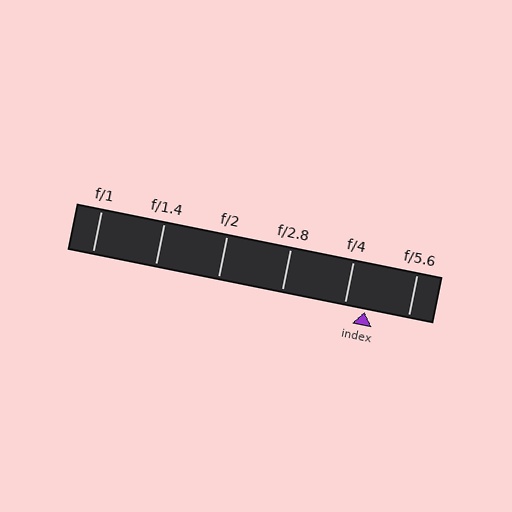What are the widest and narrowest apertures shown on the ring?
The widest aperture shown is f/1 and the narrowest is f/5.6.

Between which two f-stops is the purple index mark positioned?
The index mark is between f/4 and f/5.6.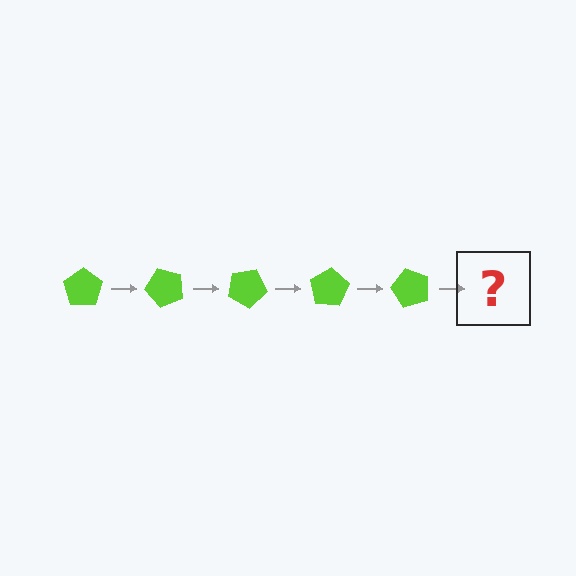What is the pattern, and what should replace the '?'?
The pattern is that the pentagon rotates 50 degrees each step. The '?' should be a lime pentagon rotated 250 degrees.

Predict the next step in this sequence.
The next step is a lime pentagon rotated 250 degrees.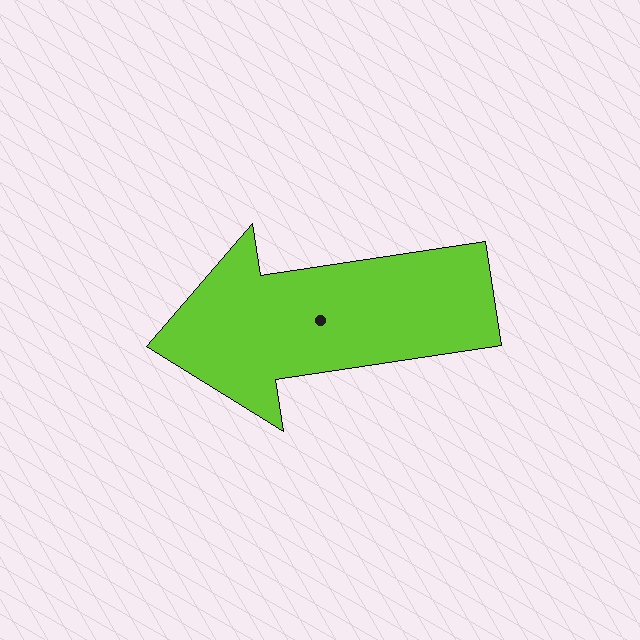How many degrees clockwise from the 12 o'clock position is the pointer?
Approximately 261 degrees.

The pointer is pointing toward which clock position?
Roughly 9 o'clock.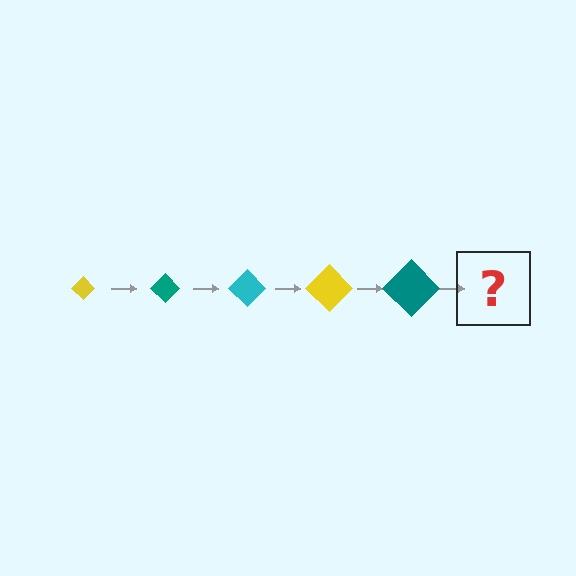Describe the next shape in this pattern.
It should be a cyan diamond, larger than the previous one.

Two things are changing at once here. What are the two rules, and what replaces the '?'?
The two rules are that the diamond grows larger each step and the color cycles through yellow, teal, and cyan. The '?' should be a cyan diamond, larger than the previous one.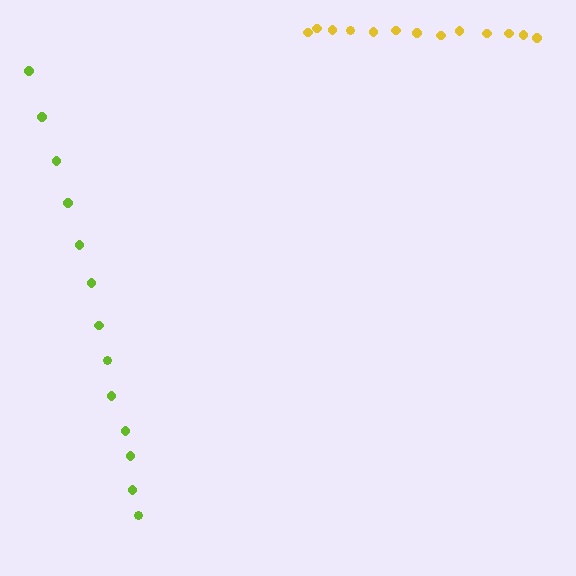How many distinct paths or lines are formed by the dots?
There are 2 distinct paths.